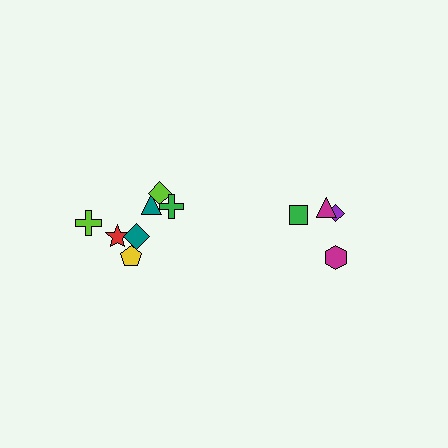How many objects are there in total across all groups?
There are 11 objects.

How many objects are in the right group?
There are 4 objects.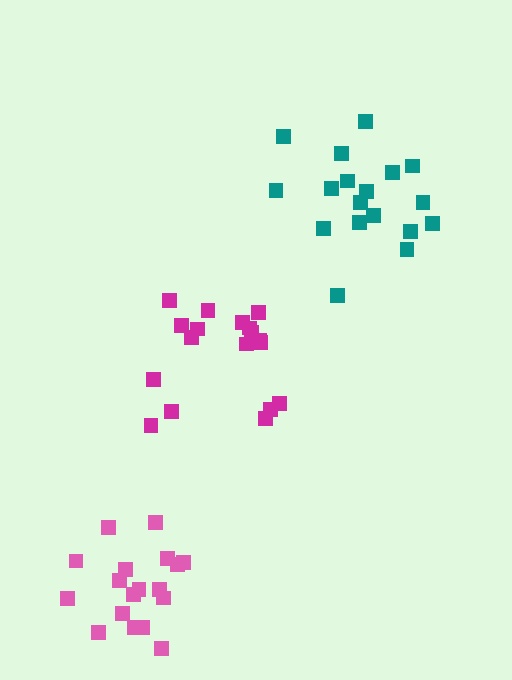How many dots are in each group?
Group 1: 18 dots, Group 2: 18 dots, Group 3: 18 dots (54 total).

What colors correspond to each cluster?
The clusters are colored: teal, pink, magenta.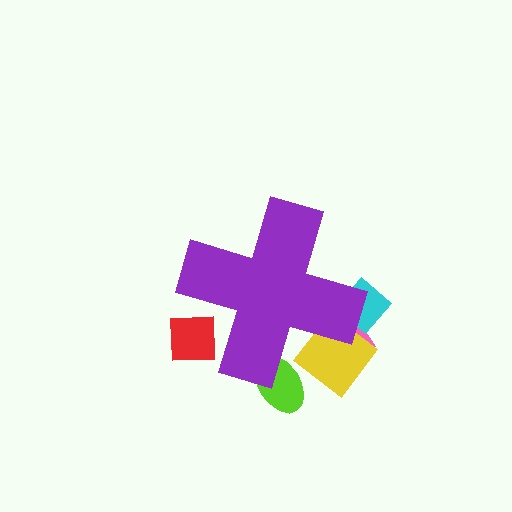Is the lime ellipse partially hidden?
Yes, the lime ellipse is partially hidden behind the purple cross.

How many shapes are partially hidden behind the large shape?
5 shapes are partially hidden.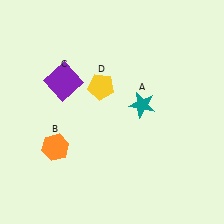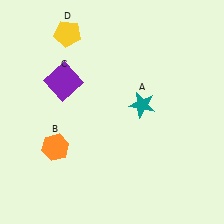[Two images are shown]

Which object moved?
The yellow pentagon (D) moved up.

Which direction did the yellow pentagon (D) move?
The yellow pentagon (D) moved up.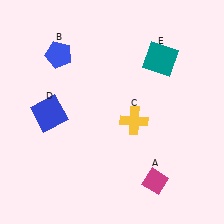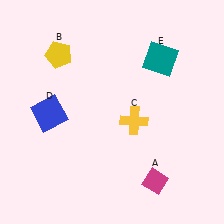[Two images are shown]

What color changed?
The pentagon (B) changed from blue in Image 1 to yellow in Image 2.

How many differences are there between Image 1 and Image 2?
There is 1 difference between the two images.